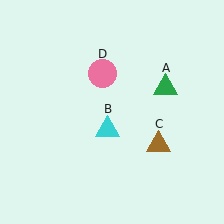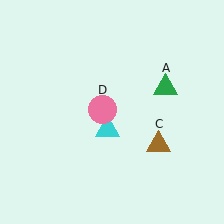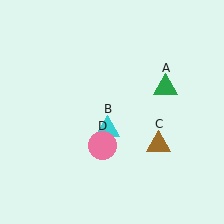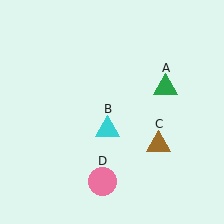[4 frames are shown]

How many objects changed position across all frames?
1 object changed position: pink circle (object D).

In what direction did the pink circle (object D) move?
The pink circle (object D) moved down.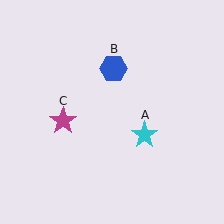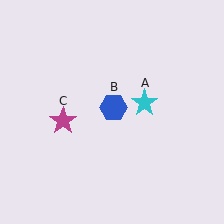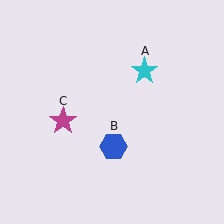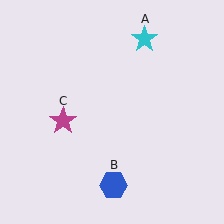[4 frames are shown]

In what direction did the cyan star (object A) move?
The cyan star (object A) moved up.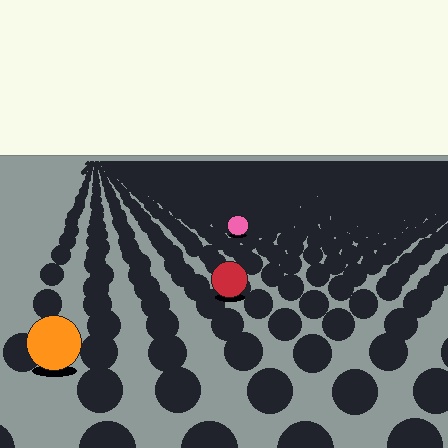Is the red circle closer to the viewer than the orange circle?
No. The orange circle is closer — you can tell from the texture gradient: the ground texture is coarser near it.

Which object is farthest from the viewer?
The pink circle is farthest from the viewer. It appears smaller and the ground texture around it is denser.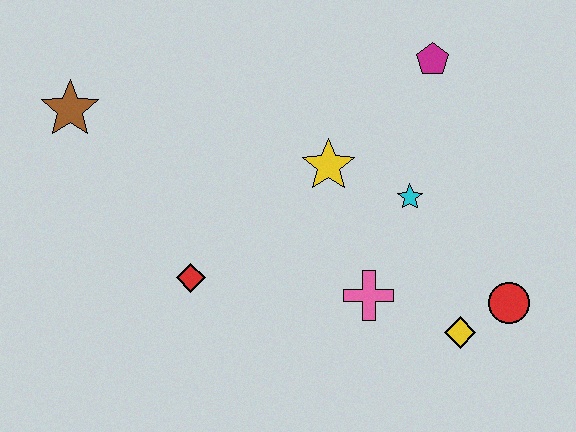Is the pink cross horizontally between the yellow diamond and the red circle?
No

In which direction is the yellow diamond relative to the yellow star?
The yellow diamond is below the yellow star.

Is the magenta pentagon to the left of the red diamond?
No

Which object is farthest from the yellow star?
The brown star is farthest from the yellow star.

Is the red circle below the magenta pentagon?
Yes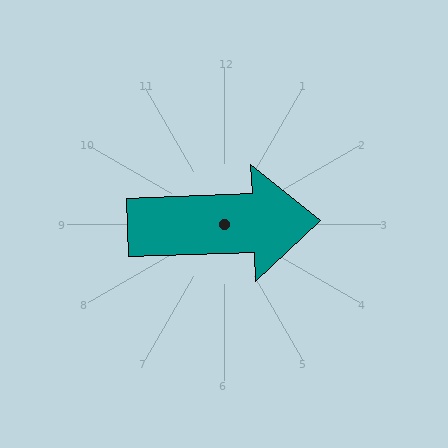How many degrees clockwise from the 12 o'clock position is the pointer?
Approximately 88 degrees.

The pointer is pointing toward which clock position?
Roughly 3 o'clock.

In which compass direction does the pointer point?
East.